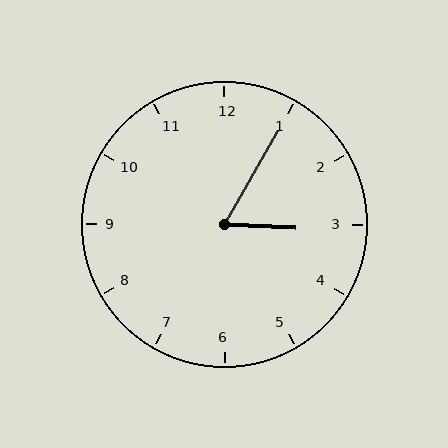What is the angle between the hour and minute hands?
Approximately 62 degrees.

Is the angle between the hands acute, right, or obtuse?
It is acute.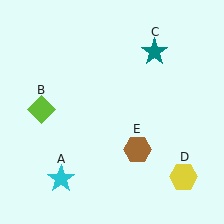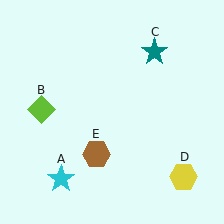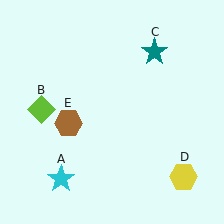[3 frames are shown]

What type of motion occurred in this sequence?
The brown hexagon (object E) rotated clockwise around the center of the scene.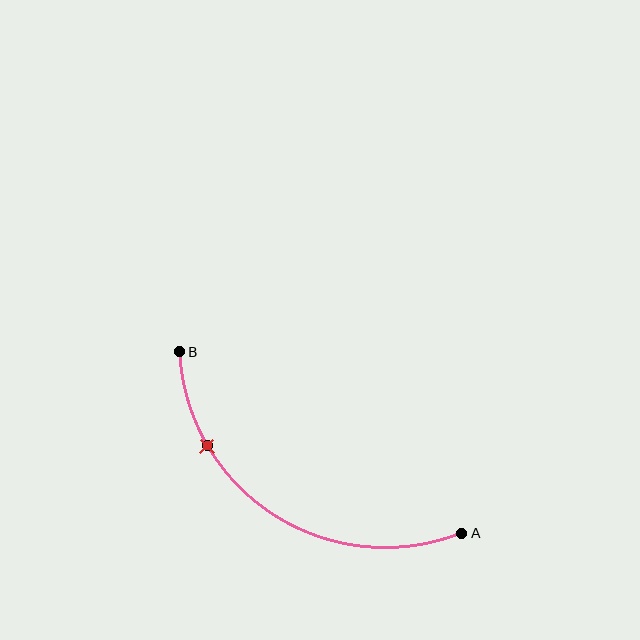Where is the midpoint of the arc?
The arc midpoint is the point on the curve farthest from the straight line joining A and B. It sits below that line.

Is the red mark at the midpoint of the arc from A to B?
No. The red mark lies on the arc but is closer to endpoint B. The arc midpoint would be at the point on the curve equidistant along the arc from both A and B.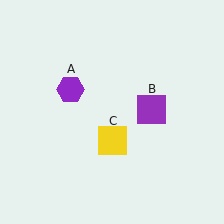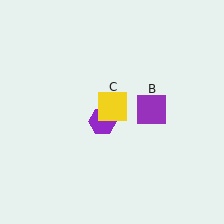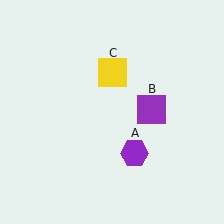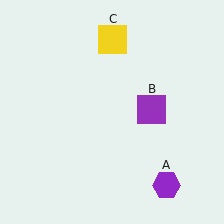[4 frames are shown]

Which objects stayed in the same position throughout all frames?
Purple square (object B) remained stationary.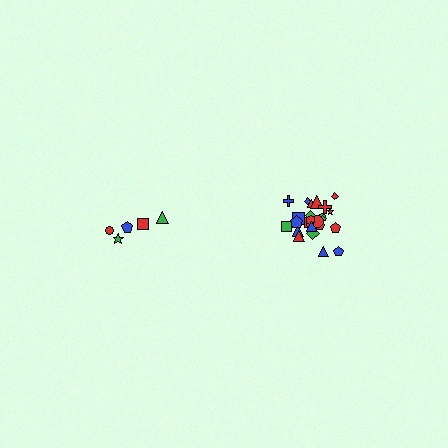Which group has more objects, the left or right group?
The right group.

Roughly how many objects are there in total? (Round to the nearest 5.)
Roughly 30 objects in total.